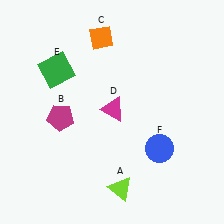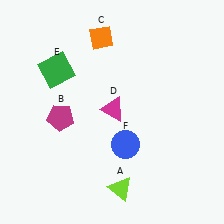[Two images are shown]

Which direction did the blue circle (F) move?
The blue circle (F) moved left.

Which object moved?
The blue circle (F) moved left.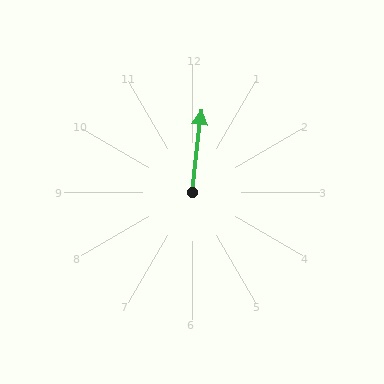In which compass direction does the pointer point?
North.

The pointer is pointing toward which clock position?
Roughly 12 o'clock.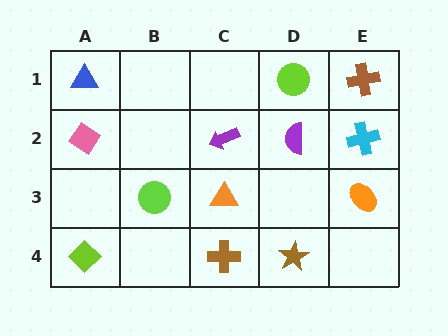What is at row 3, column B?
A lime circle.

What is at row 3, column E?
An orange ellipse.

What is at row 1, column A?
A blue triangle.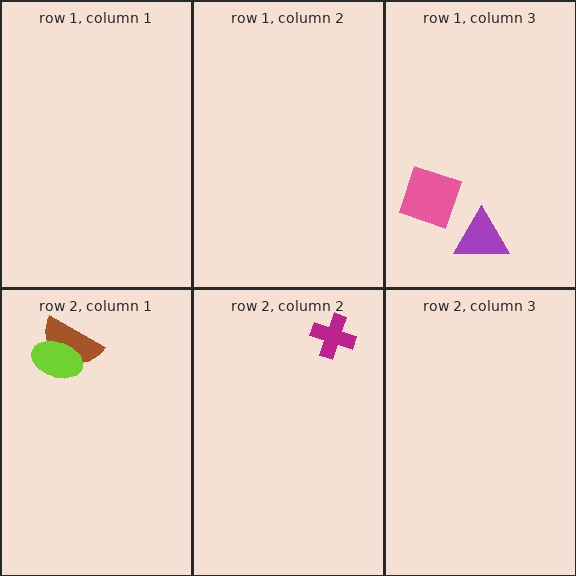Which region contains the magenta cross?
The row 2, column 2 region.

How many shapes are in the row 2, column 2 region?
1.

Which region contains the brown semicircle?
The row 2, column 1 region.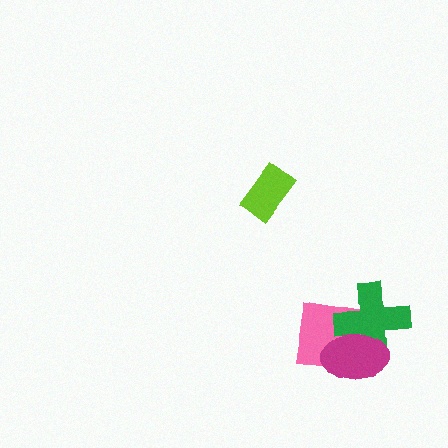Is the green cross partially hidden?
Yes, it is partially covered by another shape.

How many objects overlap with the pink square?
2 objects overlap with the pink square.